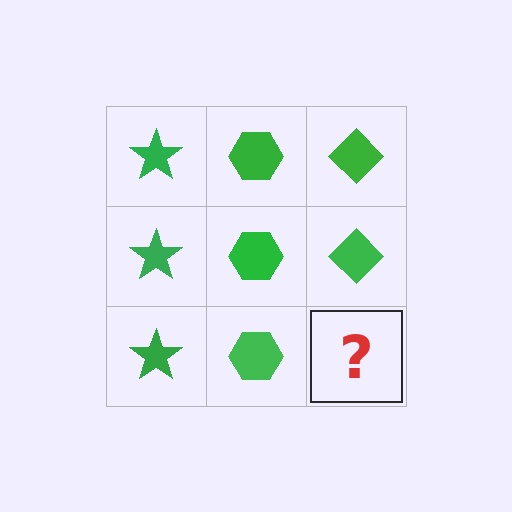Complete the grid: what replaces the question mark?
The question mark should be replaced with a green diamond.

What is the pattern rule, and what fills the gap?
The rule is that each column has a consistent shape. The gap should be filled with a green diamond.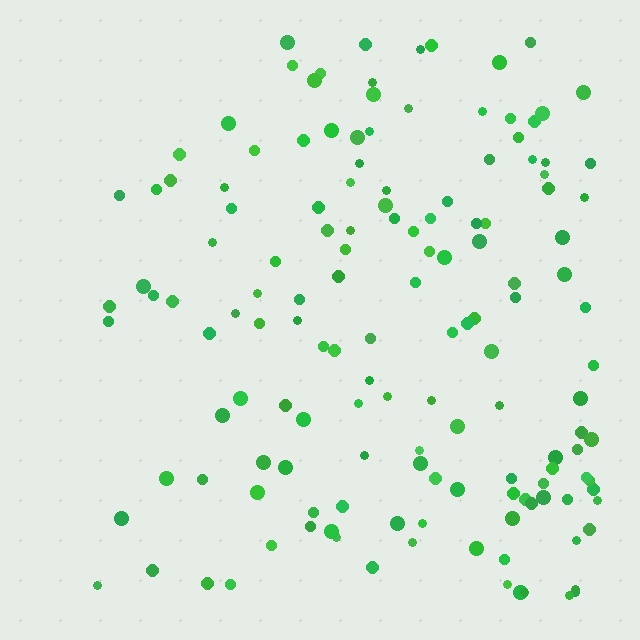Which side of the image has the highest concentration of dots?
The right.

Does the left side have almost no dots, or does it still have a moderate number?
Still a moderate number, just noticeably fewer than the right.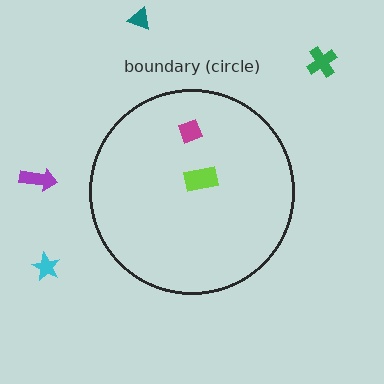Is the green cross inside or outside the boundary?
Outside.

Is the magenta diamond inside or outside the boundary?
Inside.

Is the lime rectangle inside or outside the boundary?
Inside.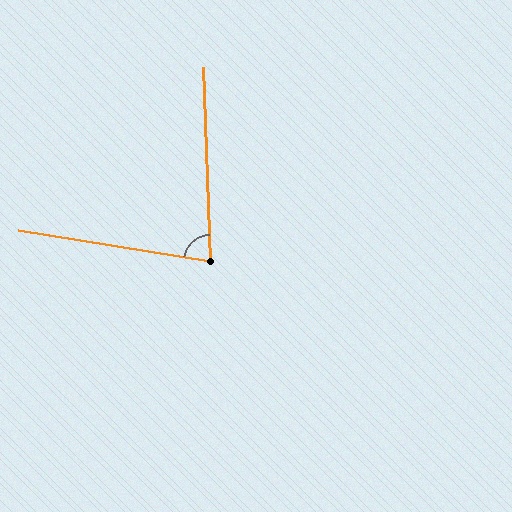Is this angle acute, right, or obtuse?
It is acute.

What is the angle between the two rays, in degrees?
Approximately 79 degrees.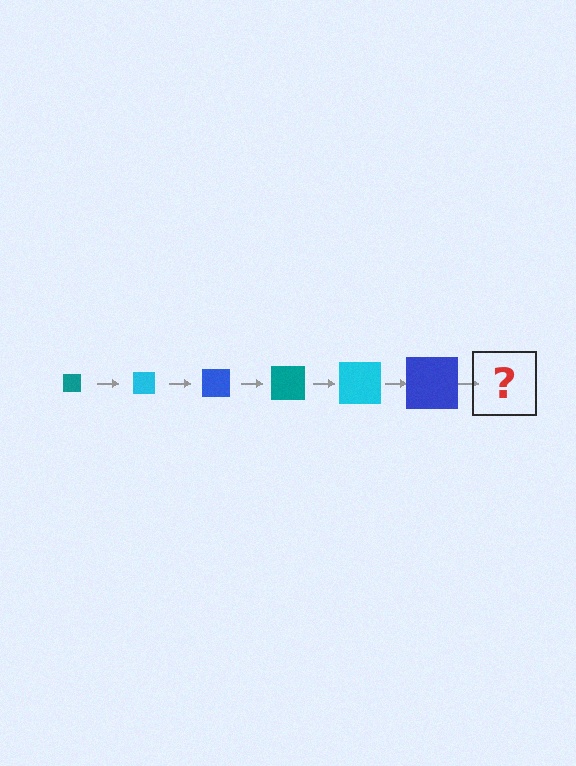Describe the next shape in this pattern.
It should be a teal square, larger than the previous one.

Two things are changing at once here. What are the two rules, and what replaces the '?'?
The two rules are that the square grows larger each step and the color cycles through teal, cyan, and blue. The '?' should be a teal square, larger than the previous one.